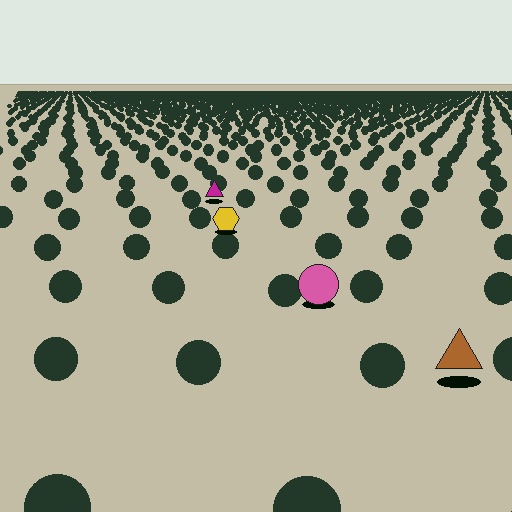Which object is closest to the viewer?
The brown triangle is closest. The texture marks near it are larger and more spread out.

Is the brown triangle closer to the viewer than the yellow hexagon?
Yes. The brown triangle is closer — you can tell from the texture gradient: the ground texture is coarser near it.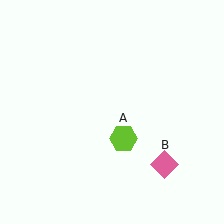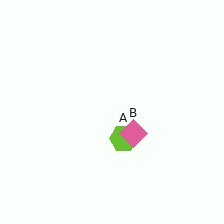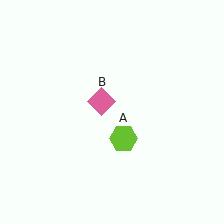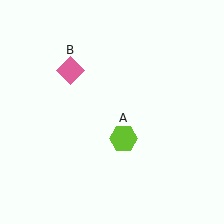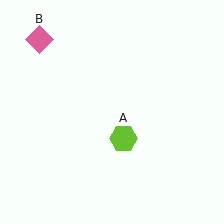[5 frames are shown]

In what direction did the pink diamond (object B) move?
The pink diamond (object B) moved up and to the left.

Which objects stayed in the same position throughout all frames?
Lime hexagon (object A) remained stationary.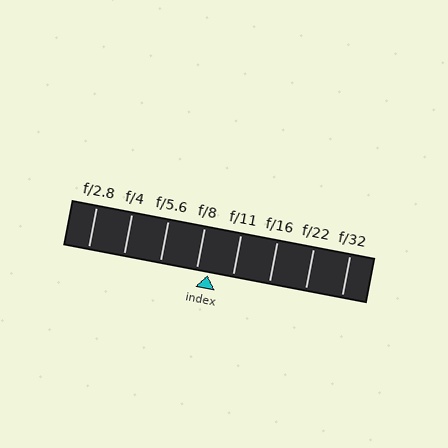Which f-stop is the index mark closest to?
The index mark is closest to f/8.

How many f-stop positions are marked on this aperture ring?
There are 8 f-stop positions marked.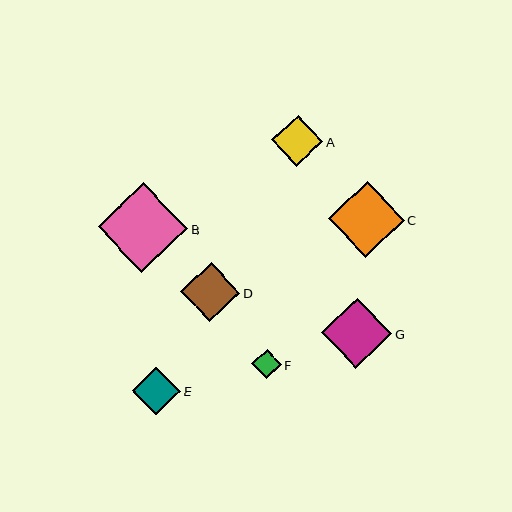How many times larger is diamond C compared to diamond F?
Diamond C is approximately 2.6 times the size of diamond F.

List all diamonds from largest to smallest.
From largest to smallest: B, C, G, D, A, E, F.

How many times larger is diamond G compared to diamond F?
Diamond G is approximately 2.4 times the size of diamond F.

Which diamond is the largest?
Diamond B is the largest with a size of approximately 90 pixels.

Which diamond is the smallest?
Diamond F is the smallest with a size of approximately 29 pixels.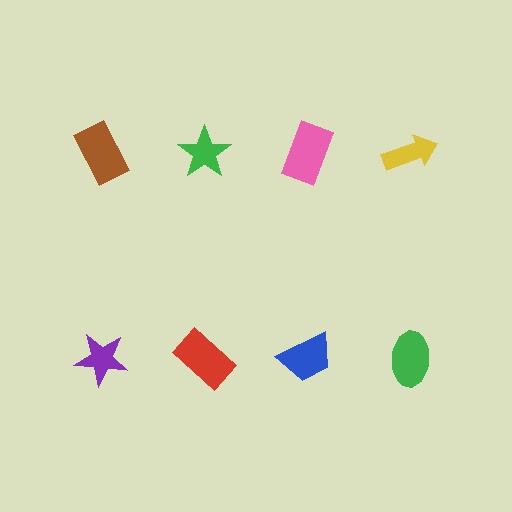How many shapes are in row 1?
4 shapes.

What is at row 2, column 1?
A purple star.